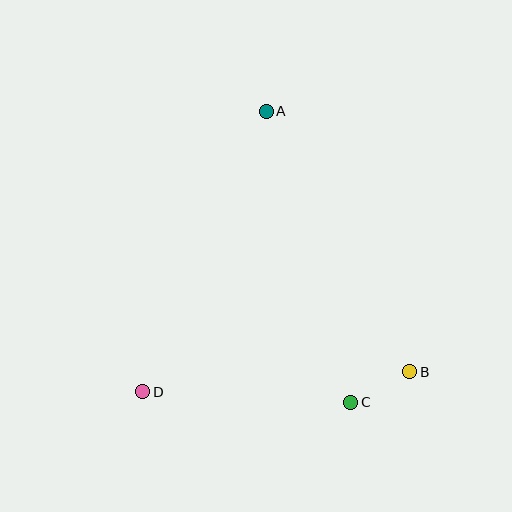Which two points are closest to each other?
Points B and C are closest to each other.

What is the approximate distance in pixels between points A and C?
The distance between A and C is approximately 303 pixels.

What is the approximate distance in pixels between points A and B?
The distance between A and B is approximately 297 pixels.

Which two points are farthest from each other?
Points A and D are farthest from each other.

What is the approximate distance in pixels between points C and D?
The distance between C and D is approximately 208 pixels.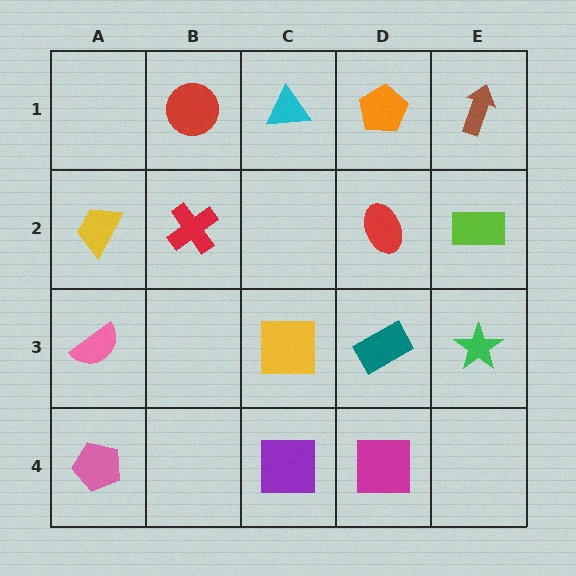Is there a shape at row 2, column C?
No, that cell is empty.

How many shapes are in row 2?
4 shapes.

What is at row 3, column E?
A green star.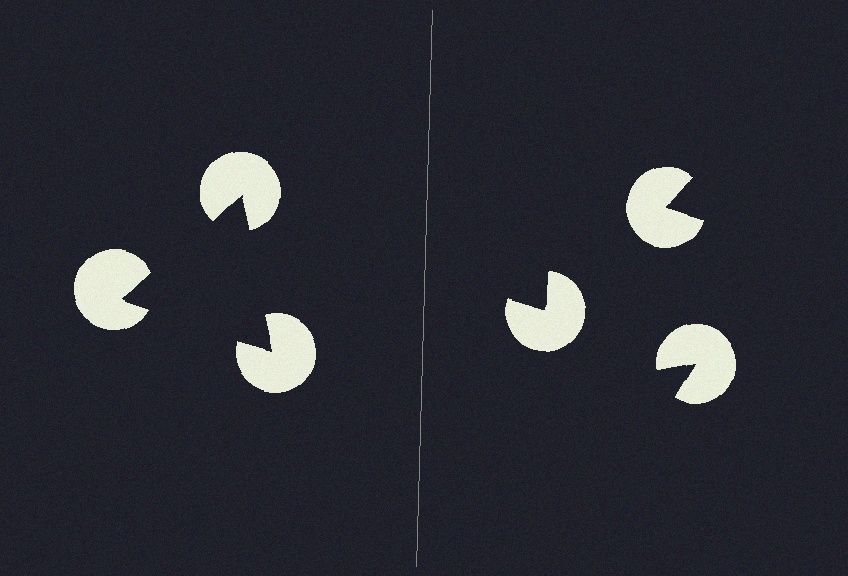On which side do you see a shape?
An illusory triangle appears on the left side. On the right side the wedge cuts are rotated, so no coherent shape forms.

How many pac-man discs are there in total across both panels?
6 — 3 on each side.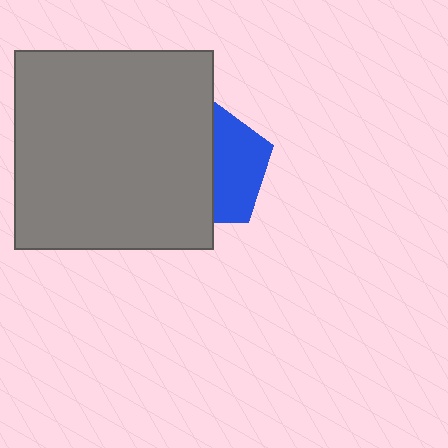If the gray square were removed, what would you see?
You would see the complete blue pentagon.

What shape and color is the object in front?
The object in front is a gray square.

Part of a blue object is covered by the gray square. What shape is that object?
It is a pentagon.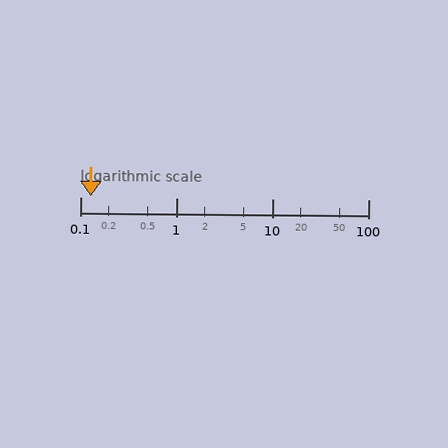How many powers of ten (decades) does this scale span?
The scale spans 3 decades, from 0.1 to 100.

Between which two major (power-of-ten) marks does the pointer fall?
The pointer is between 0.1 and 1.